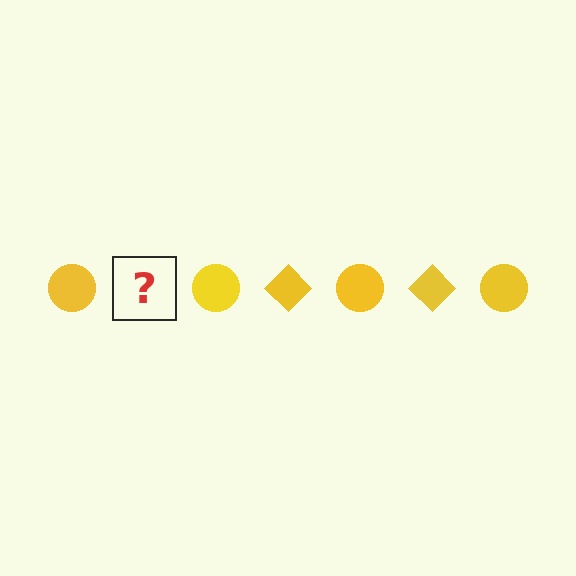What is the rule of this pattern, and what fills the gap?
The rule is that the pattern cycles through circle, diamond shapes in yellow. The gap should be filled with a yellow diamond.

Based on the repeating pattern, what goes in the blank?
The blank should be a yellow diamond.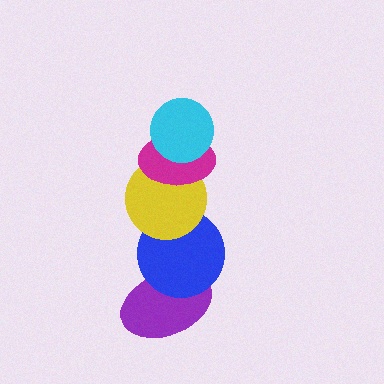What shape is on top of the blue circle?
The yellow circle is on top of the blue circle.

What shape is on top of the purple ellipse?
The blue circle is on top of the purple ellipse.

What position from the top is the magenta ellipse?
The magenta ellipse is 2nd from the top.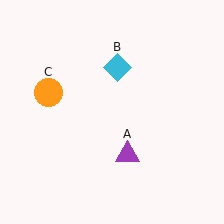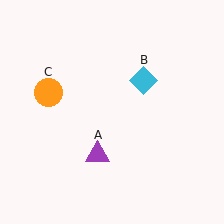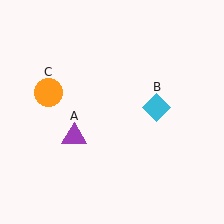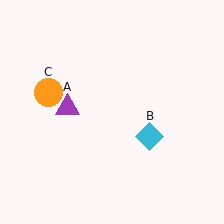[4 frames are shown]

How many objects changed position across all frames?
2 objects changed position: purple triangle (object A), cyan diamond (object B).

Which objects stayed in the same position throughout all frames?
Orange circle (object C) remained stationary.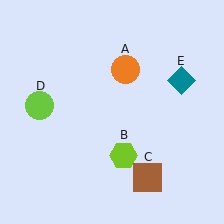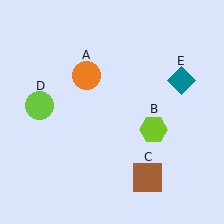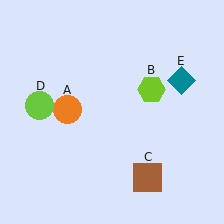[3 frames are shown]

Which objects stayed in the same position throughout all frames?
Brown square (object C) and lime circle (object D) and teal diamond (object E) remained stationary.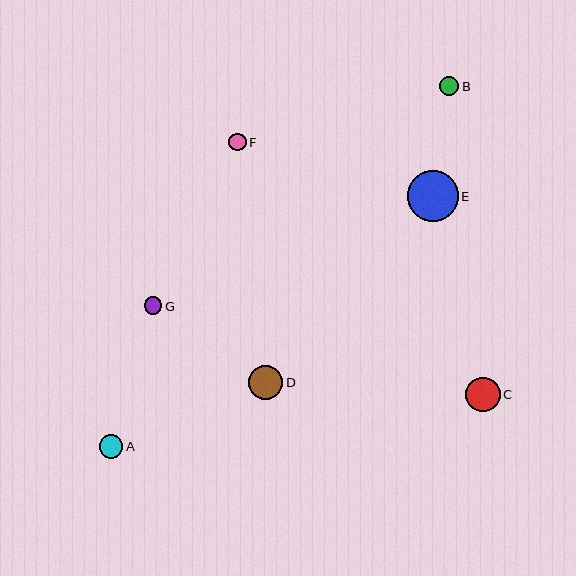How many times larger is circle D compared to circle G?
Circle D is approximately 2.0 times the size of circle G.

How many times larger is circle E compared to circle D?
Circle E is approximately 1.5 times the size of circle D.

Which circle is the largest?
Circle E is the largest with a size of approximately 51 pixels.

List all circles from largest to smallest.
From largest to smallest: E, C, D, A, B, G, F.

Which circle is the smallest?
Circle F is the smallest with a size of approximately 17 pixels.